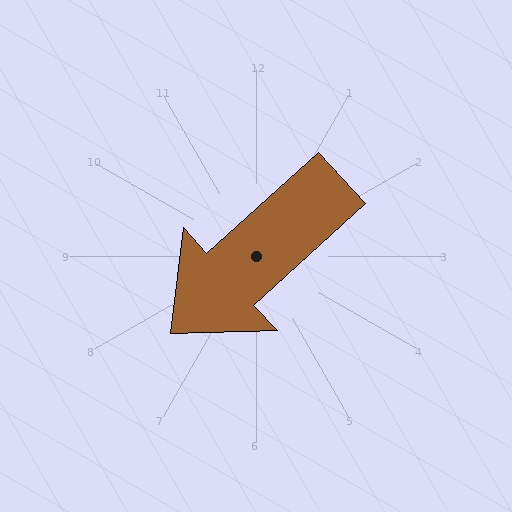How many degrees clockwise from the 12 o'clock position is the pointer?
Approximately 228 degrees.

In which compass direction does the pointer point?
Southwest.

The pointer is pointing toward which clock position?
Roughly 8 o'clock.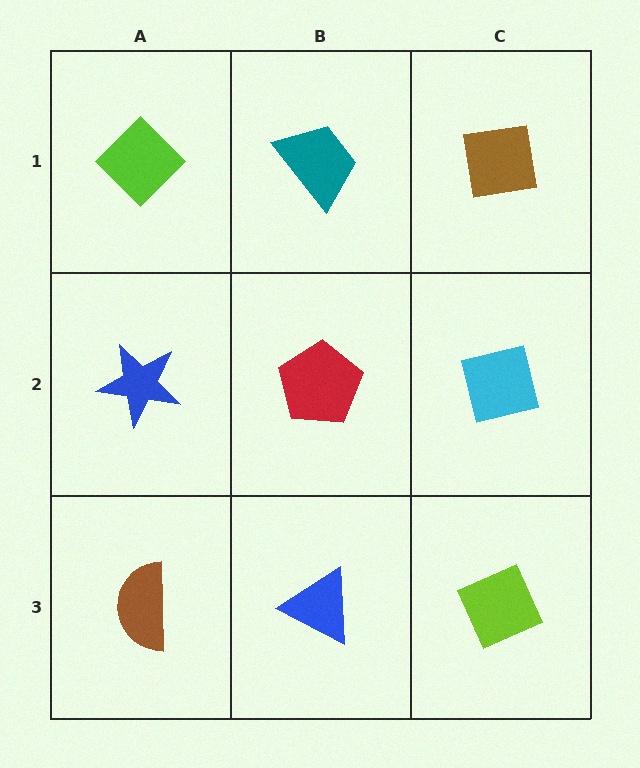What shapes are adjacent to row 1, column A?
A blue star (row 2, column A), a teal trapezoid (row 1, column B).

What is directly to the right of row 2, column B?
A cyan square.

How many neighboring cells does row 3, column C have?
2.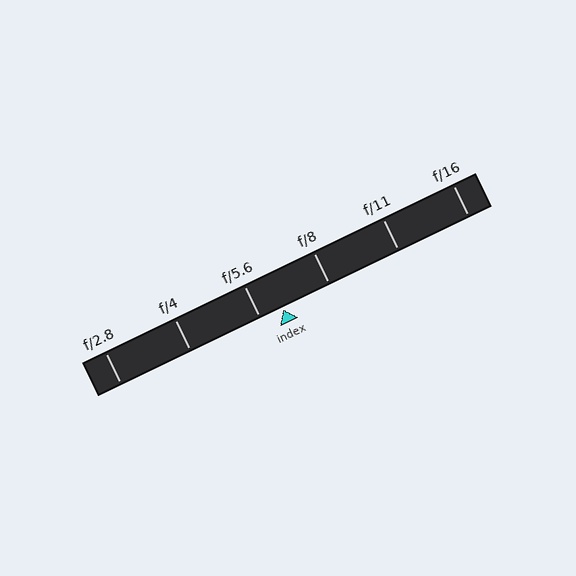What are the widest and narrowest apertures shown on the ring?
The widest aperture shown is f/2.8 and the narrowest is f/16.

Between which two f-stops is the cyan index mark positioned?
The index mark is between f/5.6 and f/8.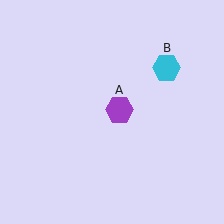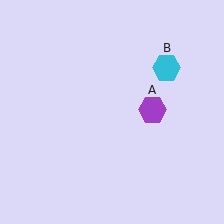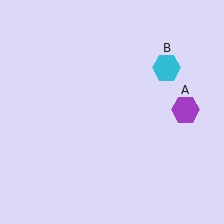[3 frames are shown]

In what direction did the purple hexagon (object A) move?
The purple hexagon (object A) moved right.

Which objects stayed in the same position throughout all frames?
Cyan hexagon (object B) remained stationary.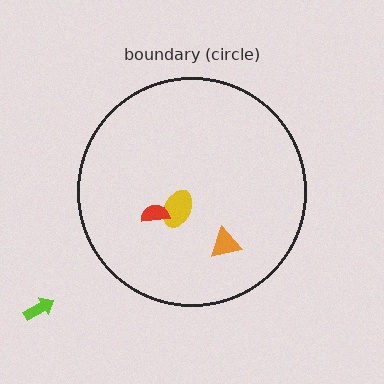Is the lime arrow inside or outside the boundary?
Outside.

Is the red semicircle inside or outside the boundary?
Inside.